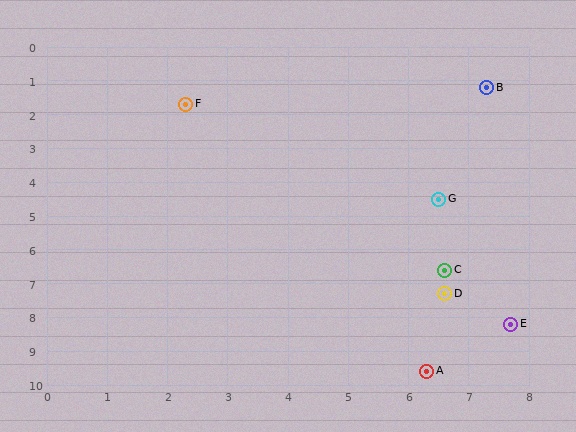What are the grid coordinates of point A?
Point A is at approximately (6.3, 9.6).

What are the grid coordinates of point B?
Point B is at approximately (7.3, 1.2).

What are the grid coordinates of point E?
Point E is at approximately (7.7, 8.2).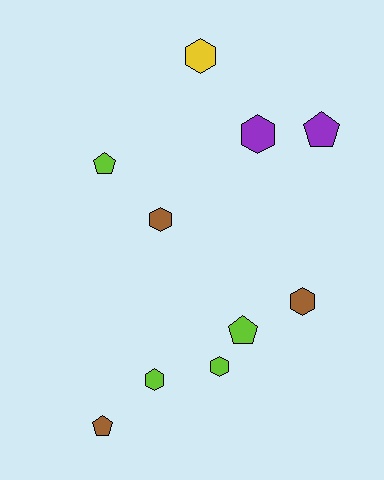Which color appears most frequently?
Lime, with 4 objects.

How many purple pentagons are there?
There is 1 purple pentagon.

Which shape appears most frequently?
Hexagon, with 6 objects.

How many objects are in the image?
There are 10 objects.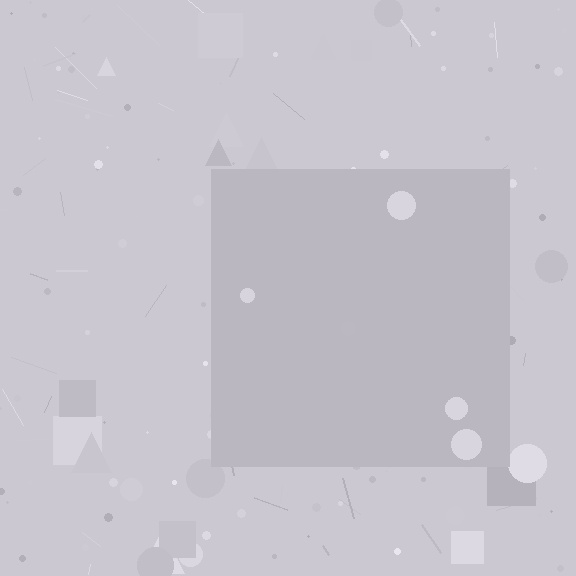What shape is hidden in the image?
A square is hidden in the image.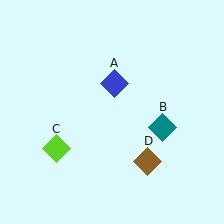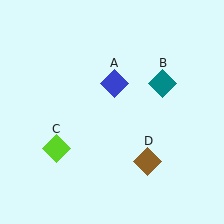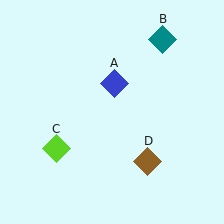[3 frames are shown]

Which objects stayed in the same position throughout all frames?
Blue diamond (object A) and lime diamond (object C) and brown diamond (object D) remained stationary.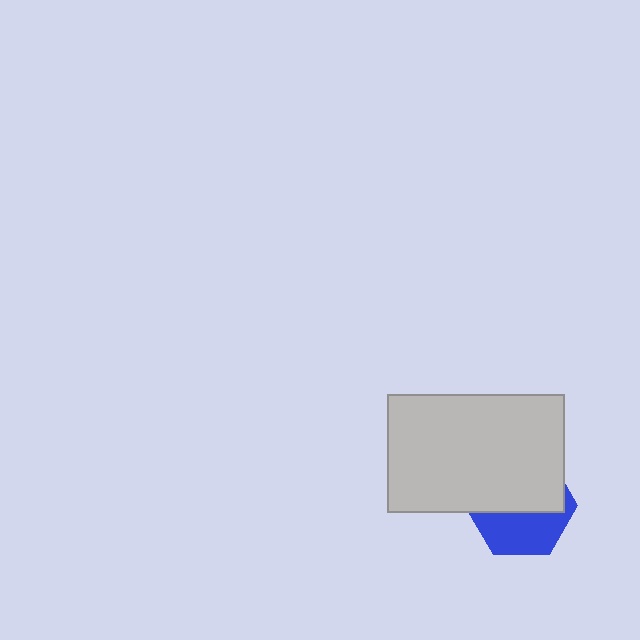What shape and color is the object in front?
The object in front is a light gray rectangle.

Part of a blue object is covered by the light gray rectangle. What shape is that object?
It is a hexagon.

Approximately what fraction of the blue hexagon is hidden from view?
Roughly 58% of the blue hexagon is hidden behind the light gray rectangle.